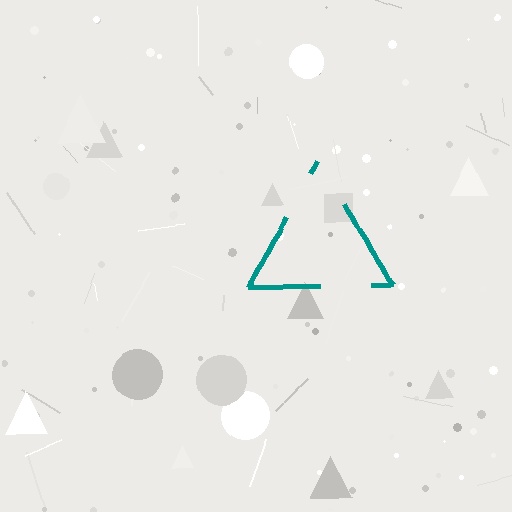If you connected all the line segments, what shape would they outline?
They would outline a triangle.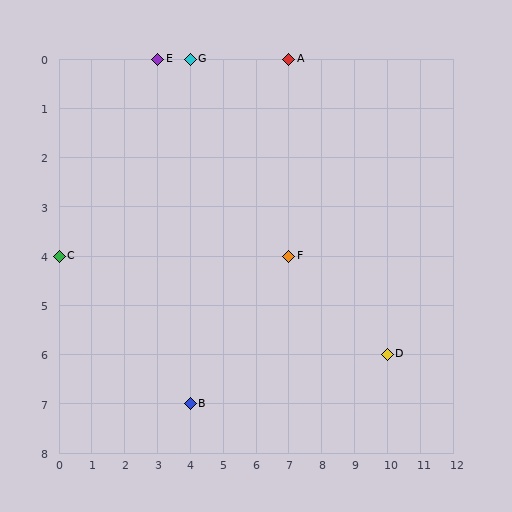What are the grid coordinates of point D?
Point D is at grid coordinates (10, 6).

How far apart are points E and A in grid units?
Points E and A are 4 columns apart.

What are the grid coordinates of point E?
Point E is at grid coordinates (3, 0).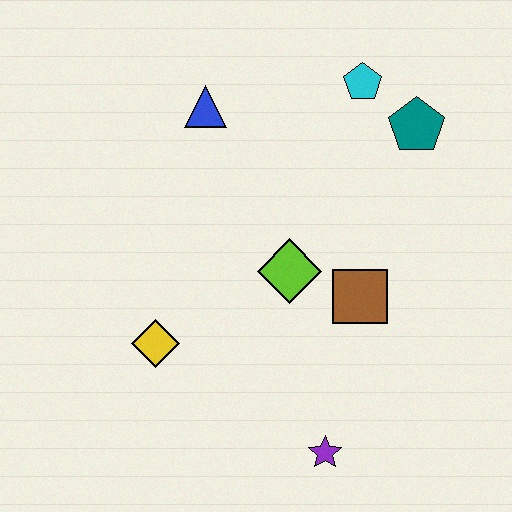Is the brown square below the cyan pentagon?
Yes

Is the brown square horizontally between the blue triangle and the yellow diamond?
No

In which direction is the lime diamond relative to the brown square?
The lime diamond is to the left of the brown square.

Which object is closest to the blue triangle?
The cyan pentagon is closest to the blue triangle.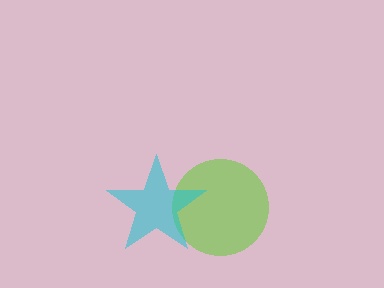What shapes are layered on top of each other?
The layered shapes are: a lime circle, a cyan star.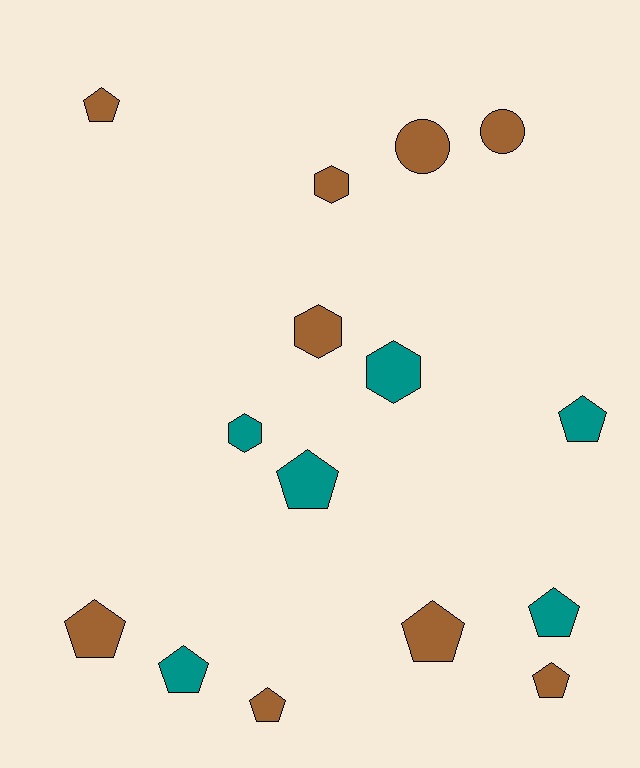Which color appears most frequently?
Brown, with 9 objects.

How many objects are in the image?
There are 15 objects.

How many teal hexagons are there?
There are 2 teal hexagons.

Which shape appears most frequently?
Pentagon, with 9 objects.